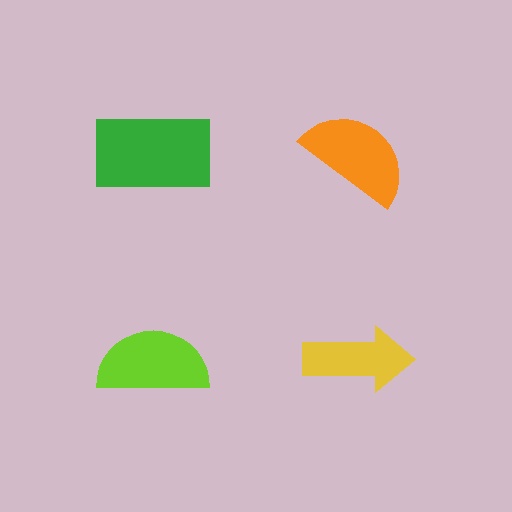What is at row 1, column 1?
A green rectangle.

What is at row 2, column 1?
A lime semicircle.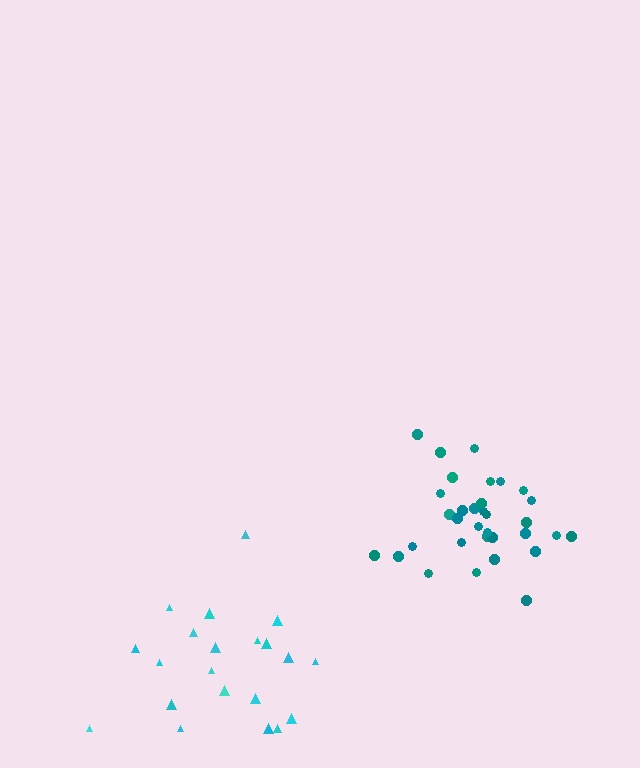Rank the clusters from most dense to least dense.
teal, cyan.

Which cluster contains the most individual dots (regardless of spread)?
Teal (33).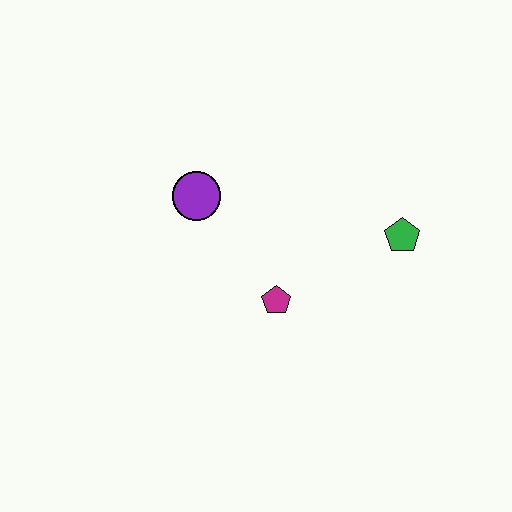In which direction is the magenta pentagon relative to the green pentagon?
The magenta pentagon is to the left of the green pentagon.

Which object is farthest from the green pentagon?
The purple circle is farthest from the green pentagon.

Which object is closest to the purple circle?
The magenta pentagon is closest to the purple circle.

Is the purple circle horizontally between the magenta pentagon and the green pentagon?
No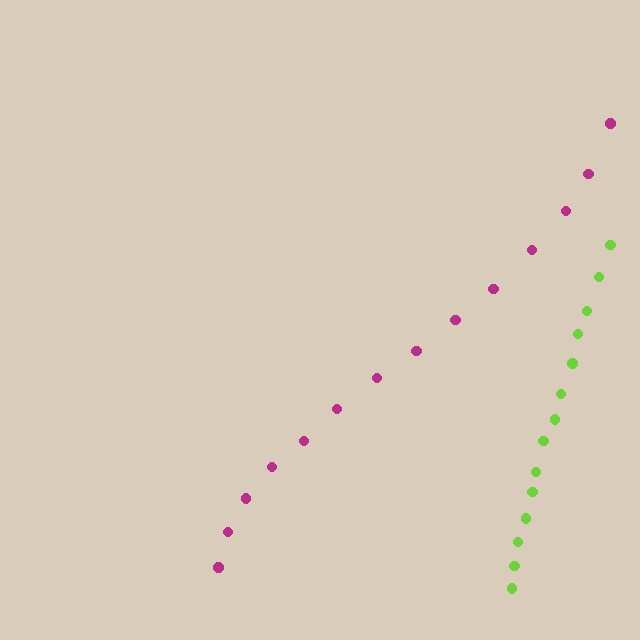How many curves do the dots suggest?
There are 2 distinct paths.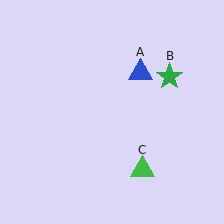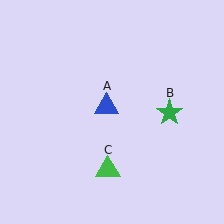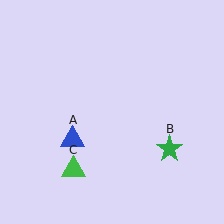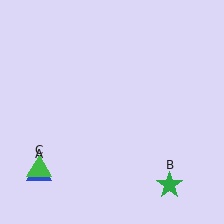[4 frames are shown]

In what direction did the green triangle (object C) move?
The green triangle (object C) moved left.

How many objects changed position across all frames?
3 objects changed position: blue triangle (object A), green star (object B), green triangle (object C).